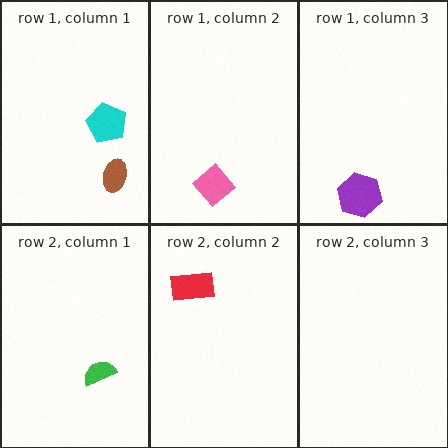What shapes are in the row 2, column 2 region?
The red rectangle.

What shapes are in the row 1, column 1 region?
The brown ellipse, the cyan pentagon.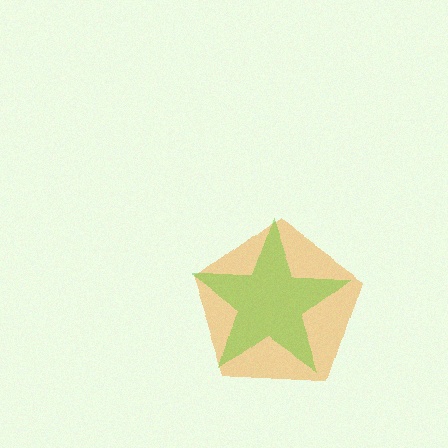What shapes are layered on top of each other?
The layered shapes are: an orange pentagon, a lime star.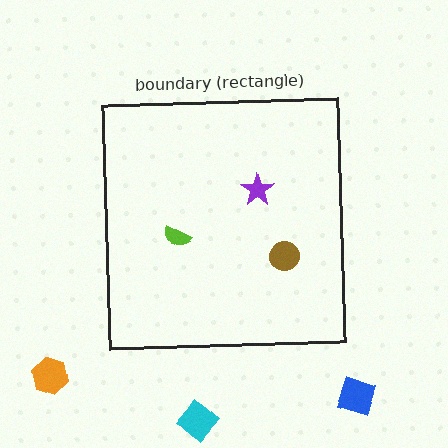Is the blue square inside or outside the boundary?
Outside.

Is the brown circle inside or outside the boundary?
Inside.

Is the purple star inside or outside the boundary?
Inside.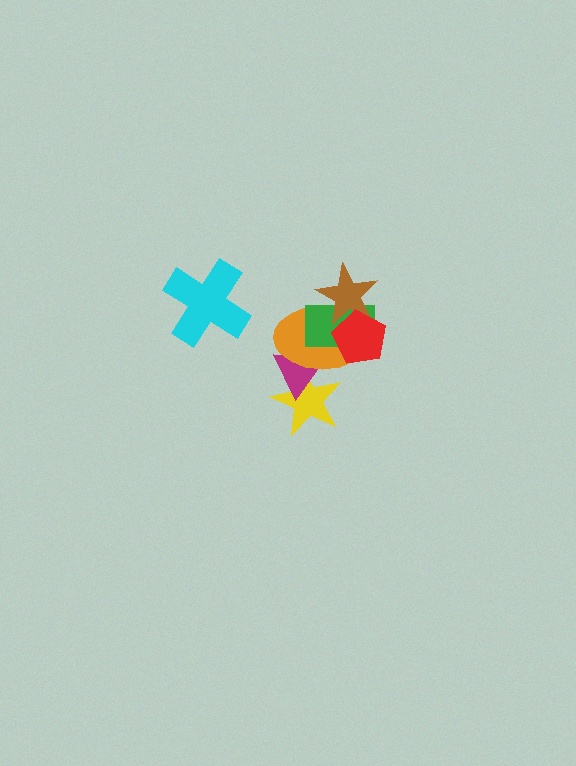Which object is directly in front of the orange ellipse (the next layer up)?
The green rectangle is directly in front of the orange ellipse.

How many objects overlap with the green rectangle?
3 objects overlap with the green rectangle.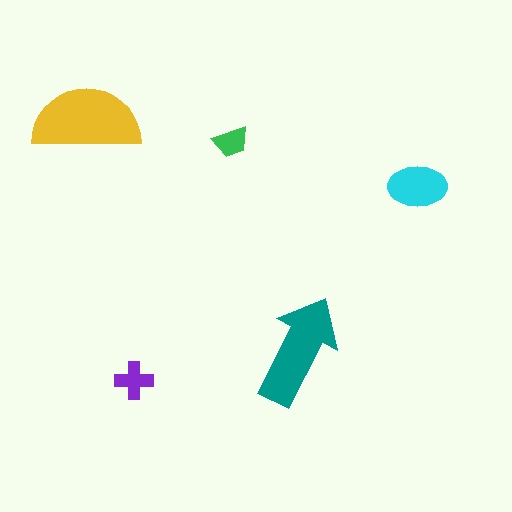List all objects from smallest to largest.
The green trapezoid, the purple cross, the cyan ellipse, the teal arrow, the yellow semicircle.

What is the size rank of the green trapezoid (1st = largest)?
5th.